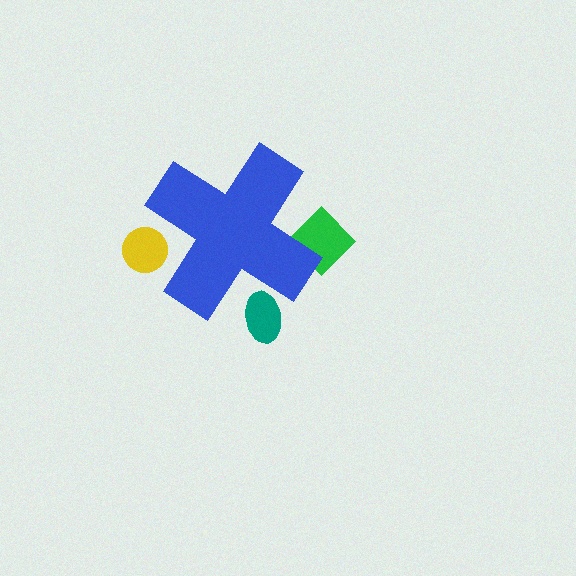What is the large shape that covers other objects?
A blue cross.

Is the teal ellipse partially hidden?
Yes, the teal ellipse is partially hidden behind the blue cross.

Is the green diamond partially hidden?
Yes, the green diamond is partially hidden behind the blue cross.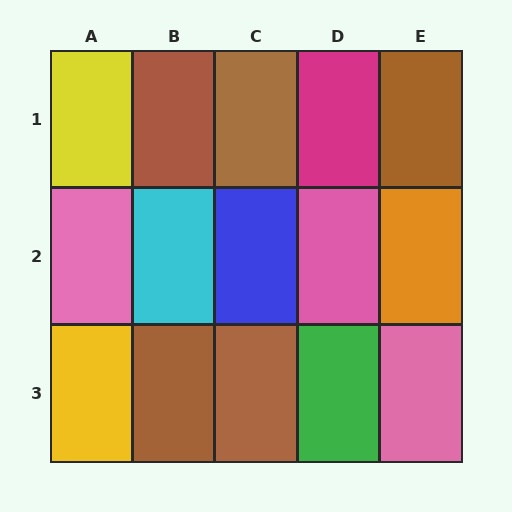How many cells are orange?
1 cell is orange.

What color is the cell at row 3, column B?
Brown.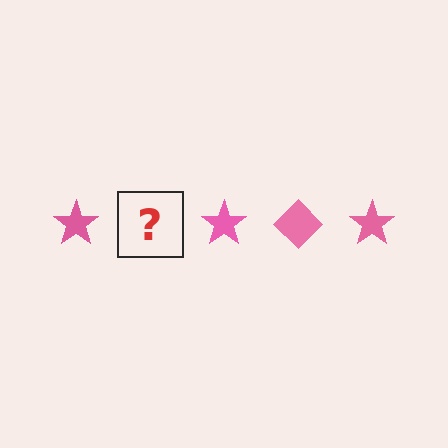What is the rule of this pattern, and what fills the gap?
The rule is that the pattern cycles through star, diamond shapes in pink. The gap should be filled with a pink diamond.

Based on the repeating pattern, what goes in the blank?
The blank should be a pink diamond.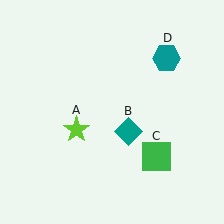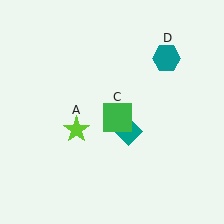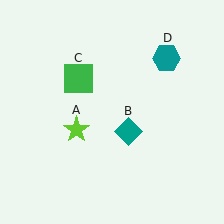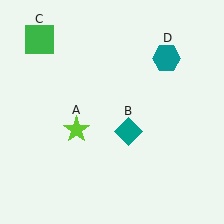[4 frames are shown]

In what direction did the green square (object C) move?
The green square (object C) moved up and to the left.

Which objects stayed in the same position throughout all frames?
Lime star (object A) and teal diamond (object B) and teal hexagon (object D) remained stationary.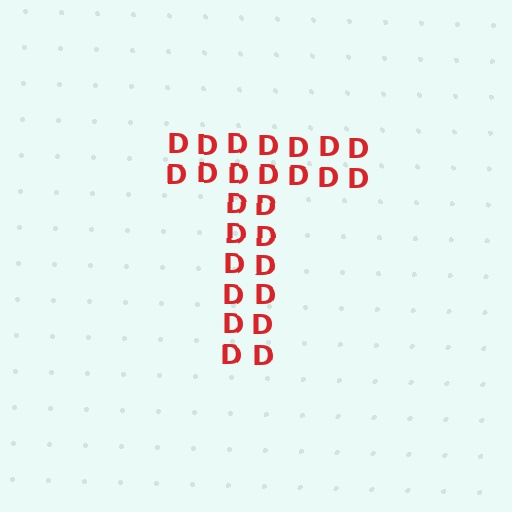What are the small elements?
The small elements are letter D's.